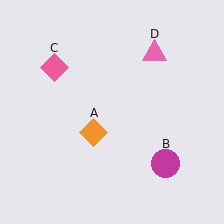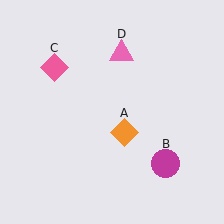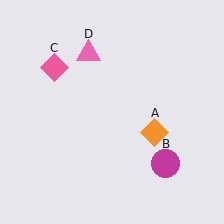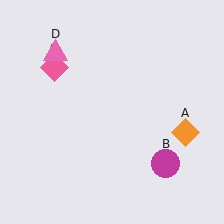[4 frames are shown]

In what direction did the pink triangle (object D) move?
The pink triangle (object D) moved left.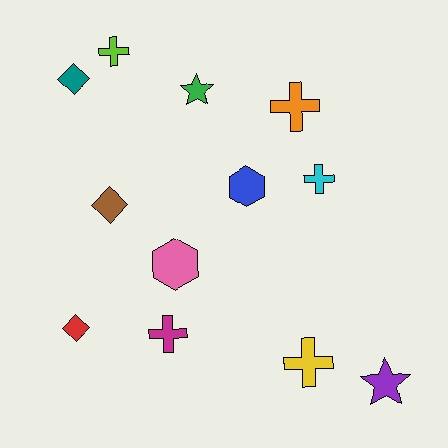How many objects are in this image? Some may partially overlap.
There are 12 objects.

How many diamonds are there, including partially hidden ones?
There are 3 diamonds.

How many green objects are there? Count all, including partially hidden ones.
There is 1 green object.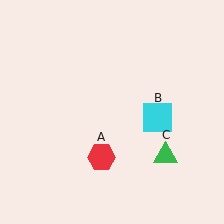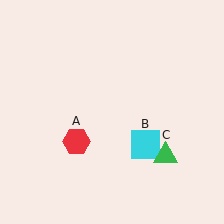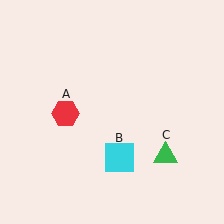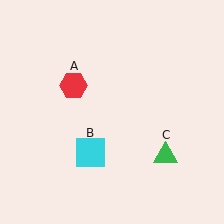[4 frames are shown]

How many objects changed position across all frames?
2 objects changed position: red hexagon (object A), cyan square (object B).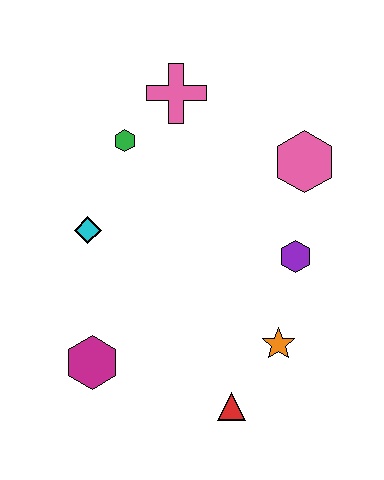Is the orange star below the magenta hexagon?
No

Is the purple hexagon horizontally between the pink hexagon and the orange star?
Yes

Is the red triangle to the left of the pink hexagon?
Yes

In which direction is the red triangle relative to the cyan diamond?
The red triangle is below the cyan diamond.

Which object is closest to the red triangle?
The orange star is closest to the red triangle.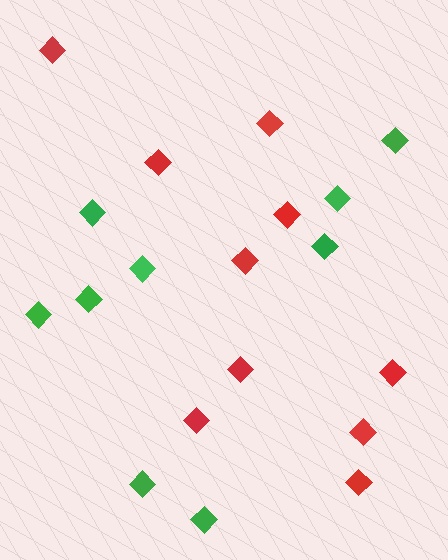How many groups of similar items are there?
There are 2 groups: one group of green diamonds (9) and one group of red diamonds (10).